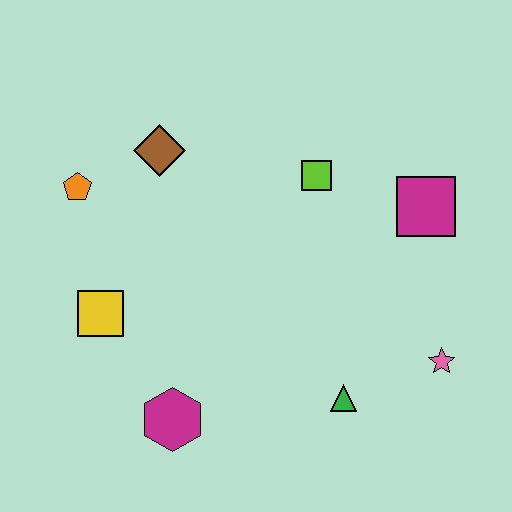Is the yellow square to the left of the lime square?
Yes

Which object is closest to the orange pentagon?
The brown diamond is closest to the orange pentagon.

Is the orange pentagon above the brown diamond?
No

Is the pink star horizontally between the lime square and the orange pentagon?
No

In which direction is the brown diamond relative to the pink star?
The brown diamond is to the left of the pink star.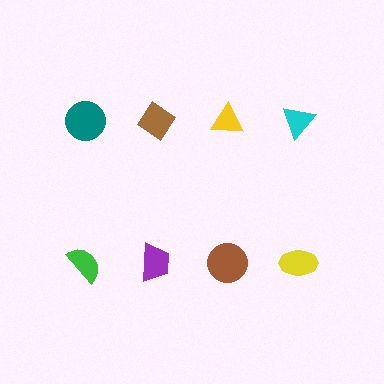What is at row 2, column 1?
A green semicircle.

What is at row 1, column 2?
A brown diamond.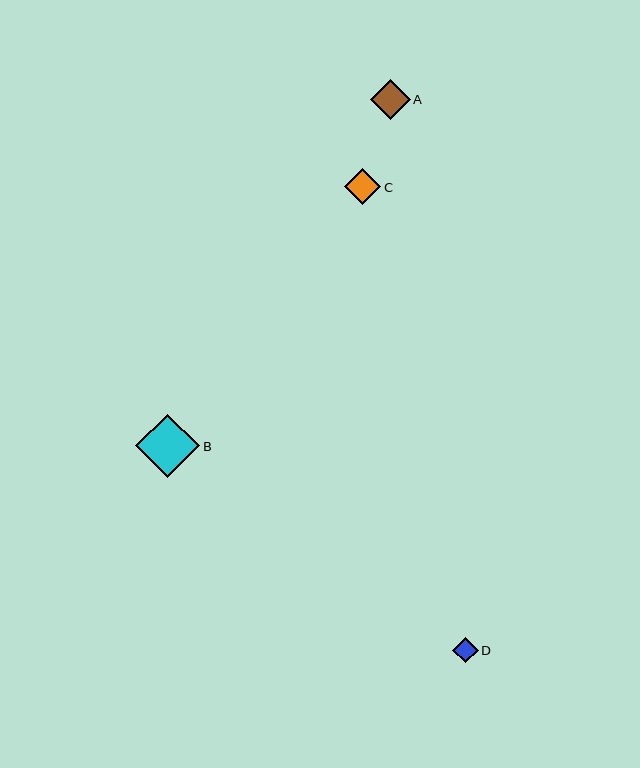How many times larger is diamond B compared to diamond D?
Diamond B is approximately 2.5 times the size of diamond D.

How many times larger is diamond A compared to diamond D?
Diamond A is approximately 1.5 times the size of diamond D.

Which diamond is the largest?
Diamond B is the largest with a size of approximately 64 pixels.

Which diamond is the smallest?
Diamond D is the smallest with a size of approximately 26 pixels.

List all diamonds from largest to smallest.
From largest to smallest: B, A, C, D.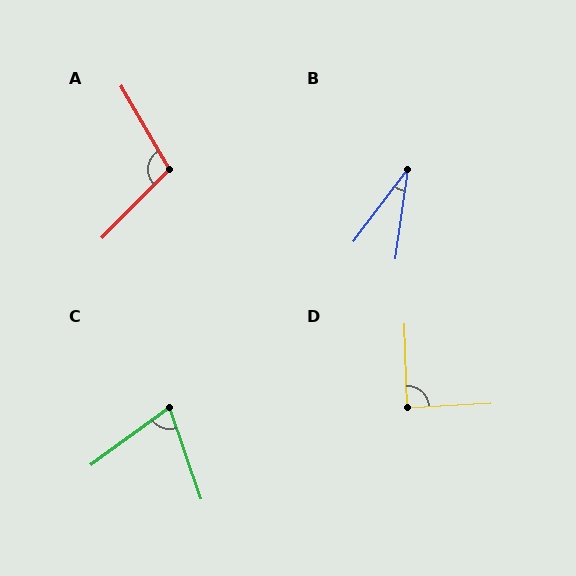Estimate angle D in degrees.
Approximately 88 degrees.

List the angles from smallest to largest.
B (29°), C (73°), D (88°), A (105°).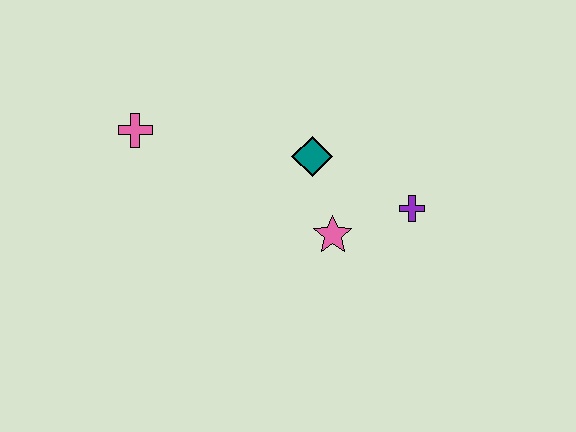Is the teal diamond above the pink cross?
No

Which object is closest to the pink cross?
The teal diamond is closest to the pink cross.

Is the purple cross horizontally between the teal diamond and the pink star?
No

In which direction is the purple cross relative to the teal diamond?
The purple cross is to the right of the teal diamond.